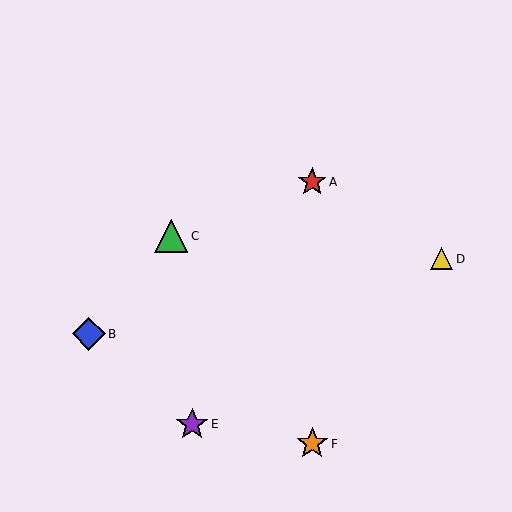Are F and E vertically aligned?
No, F is at x≈312 and E is at x≈192.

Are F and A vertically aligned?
Yes, both are at x≈312.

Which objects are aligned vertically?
Objects A, F are aligned vertically.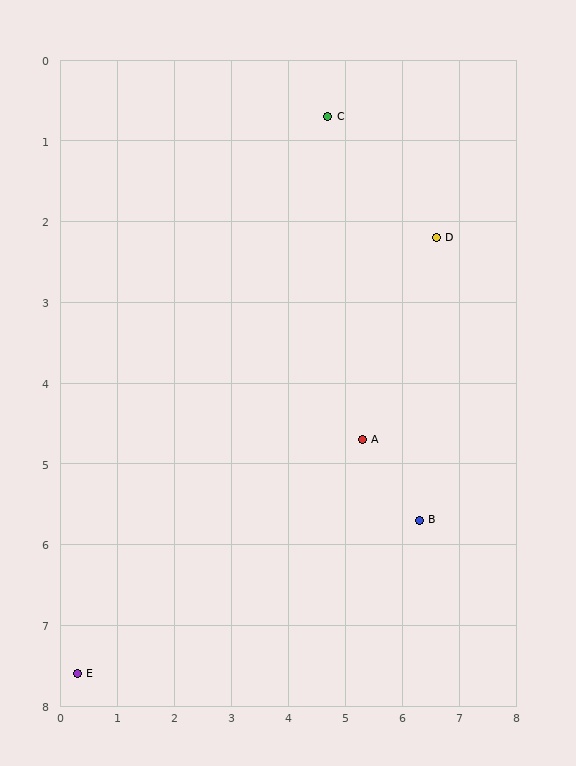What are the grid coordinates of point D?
Point D is at approximately (6.6, 2.2).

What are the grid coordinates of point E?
Point E is at approximately (0.3, 7.6).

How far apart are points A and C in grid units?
Points A and C are about 4.0 grid units apart.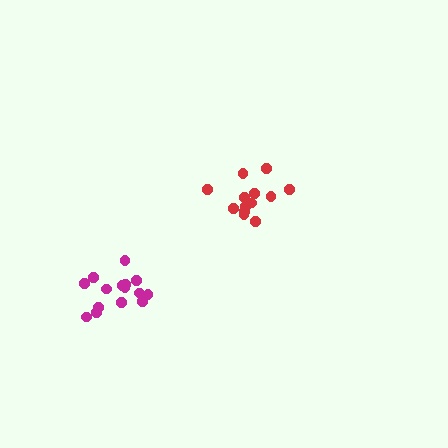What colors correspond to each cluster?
The clusters are colored: magenta, red.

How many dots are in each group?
Group 1: 15 dots, Group 2: 14 dots (29 total).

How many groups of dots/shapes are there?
There are 2 groups.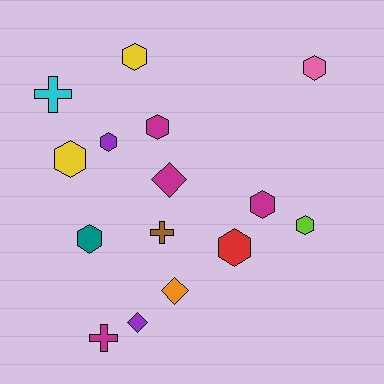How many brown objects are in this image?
There is 1 brown object.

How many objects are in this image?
There are 15 objects.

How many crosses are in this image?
There are 3 crosses.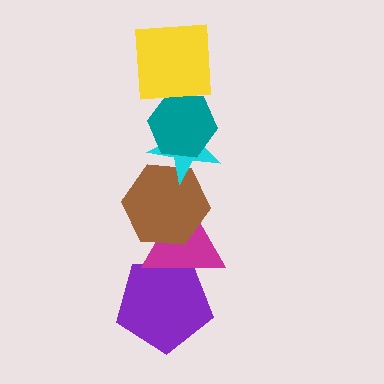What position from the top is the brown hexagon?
The brown hexagon is 4th from the top.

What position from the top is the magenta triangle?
The magenta triangle is 5th from the top.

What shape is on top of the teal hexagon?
The yellow square is on top of the teal hexagon.